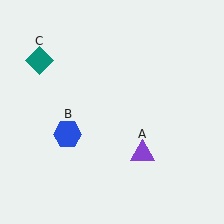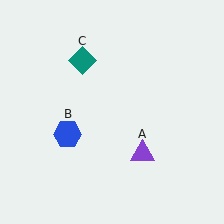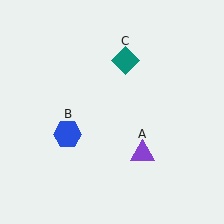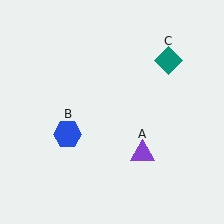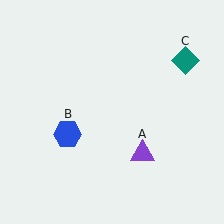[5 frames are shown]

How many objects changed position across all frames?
1 object changed position: teal diamond (object C).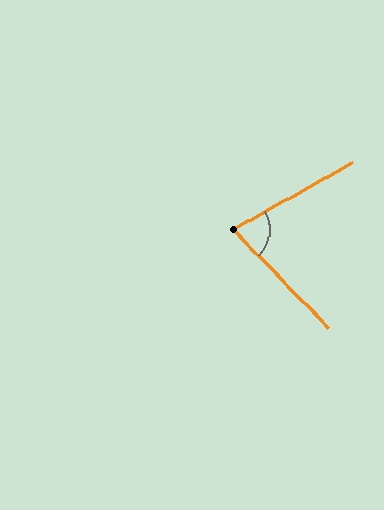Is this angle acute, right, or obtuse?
It is acute.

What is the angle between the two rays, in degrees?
Approximately 75 degrees.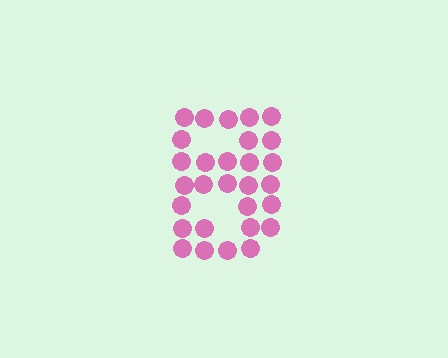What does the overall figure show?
The overall figure shows the digit 8.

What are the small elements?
The small elements are circles.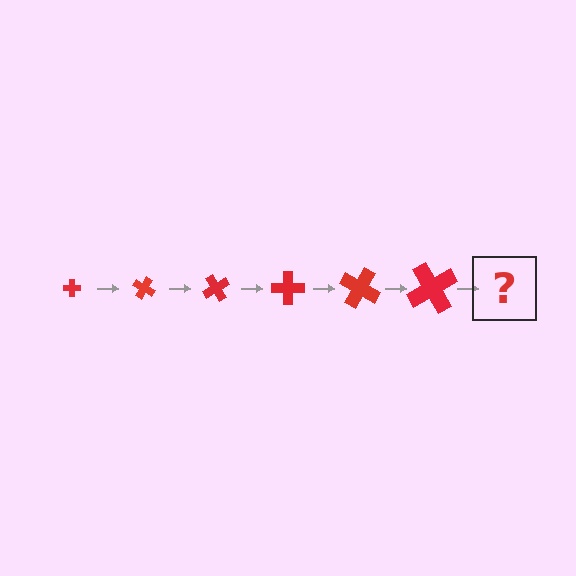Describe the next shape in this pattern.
It should be a cross, larger than the previous one and rotated 180 degrees from the start.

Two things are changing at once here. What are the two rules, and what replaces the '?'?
The two rules are that the cross grows larger each step and it rotates 30 degrees each step. The '?' should be a cross, larger than the previous one and rotated 180 degrees from the start.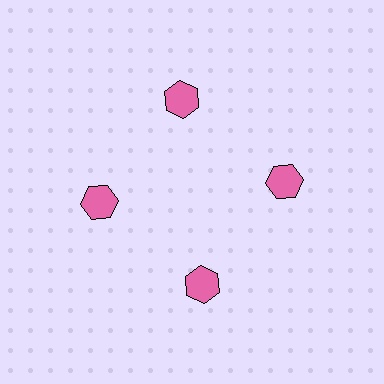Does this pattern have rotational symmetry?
Yes, this pattern has 4-fold rotational symmetry. It looks the same after rotating 90 degrees around the center.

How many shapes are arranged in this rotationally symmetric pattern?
There are 4 shapes, arranged in 4 groups of 1.